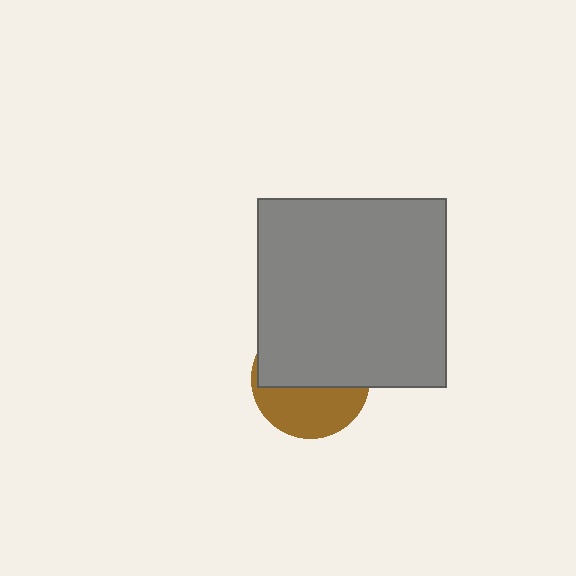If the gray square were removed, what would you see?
You would see the complete brown circle.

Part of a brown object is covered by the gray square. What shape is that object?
It is a circle.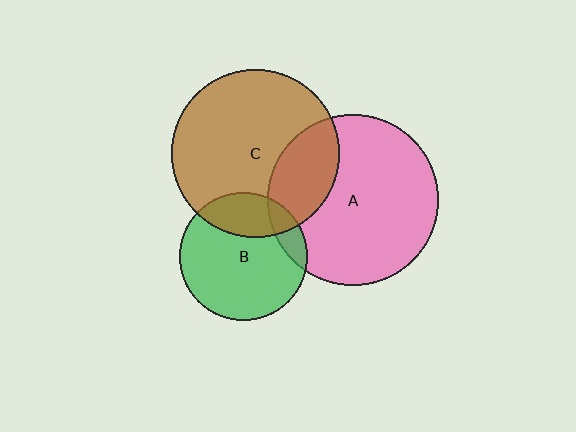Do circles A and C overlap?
Yes.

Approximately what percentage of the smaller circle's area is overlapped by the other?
Approximately 25%.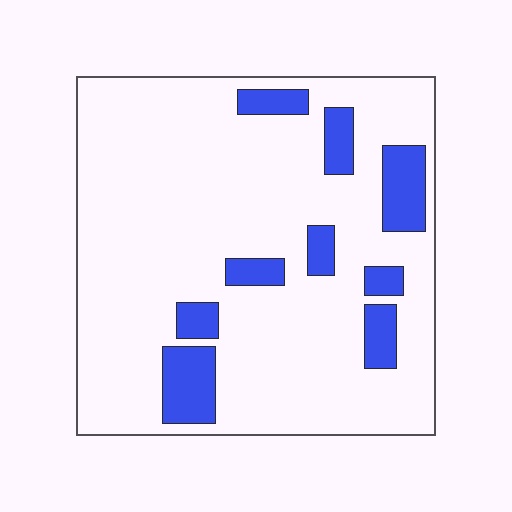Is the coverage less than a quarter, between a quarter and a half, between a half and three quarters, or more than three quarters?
Less than a quarter.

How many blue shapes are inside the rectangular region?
9.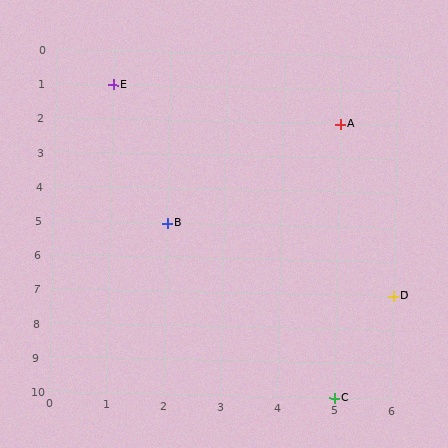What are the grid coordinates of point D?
Point D is at grid coordinates (6, 7).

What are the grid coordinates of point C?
Point C is at grid coordinates (5, 10).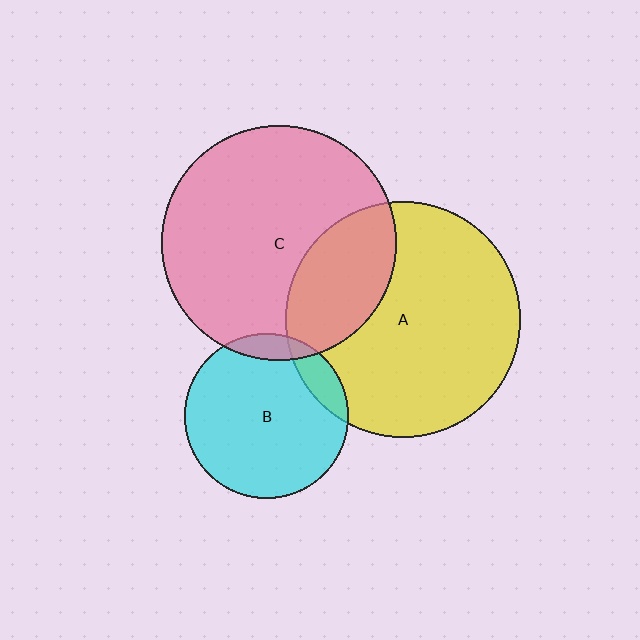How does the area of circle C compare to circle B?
Approximately 2.0 times.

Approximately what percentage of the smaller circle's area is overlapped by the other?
Approximately 10%.